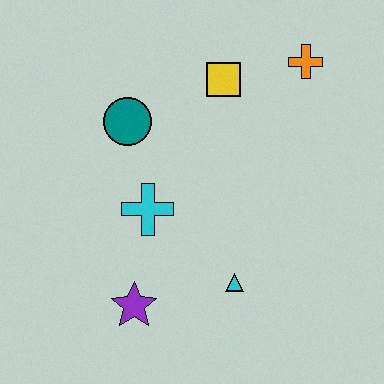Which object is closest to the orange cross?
The yellow square is closest to the orange cross.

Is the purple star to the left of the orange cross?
Yes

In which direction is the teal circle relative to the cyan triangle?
The teal circle is above the cyan triangle.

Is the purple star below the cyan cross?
Yes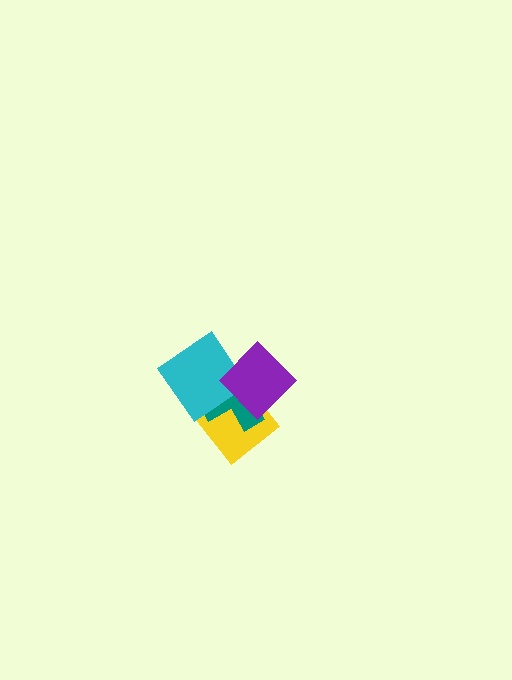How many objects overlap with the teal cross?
3 objects overlap with the teal cross.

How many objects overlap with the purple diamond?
3 objects overlap with the purple diamond.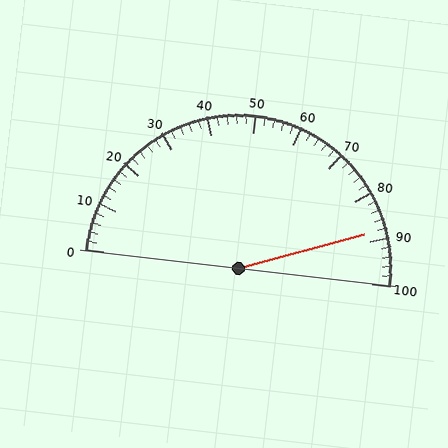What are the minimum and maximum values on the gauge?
The gauge ranges from 0 to 100.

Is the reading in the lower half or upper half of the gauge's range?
The reading is in the upper half of the range (0 to 100).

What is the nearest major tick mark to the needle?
The nearest major tick mark is 90.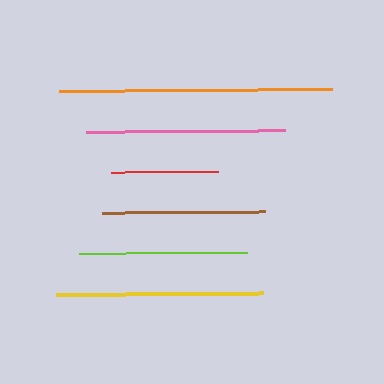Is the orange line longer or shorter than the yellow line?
The orange line is longer than the yellow line.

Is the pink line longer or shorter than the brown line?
The pink line is longer than the brown line.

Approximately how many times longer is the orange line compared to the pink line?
The orange line is approximately 1.4 times the length of the pink line.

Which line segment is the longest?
The orange line is the longest at approximately 273 pixels.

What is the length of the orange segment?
The orange segment is approximately 273 pixels long.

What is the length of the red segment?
The red segment is approximately 107 pixels long.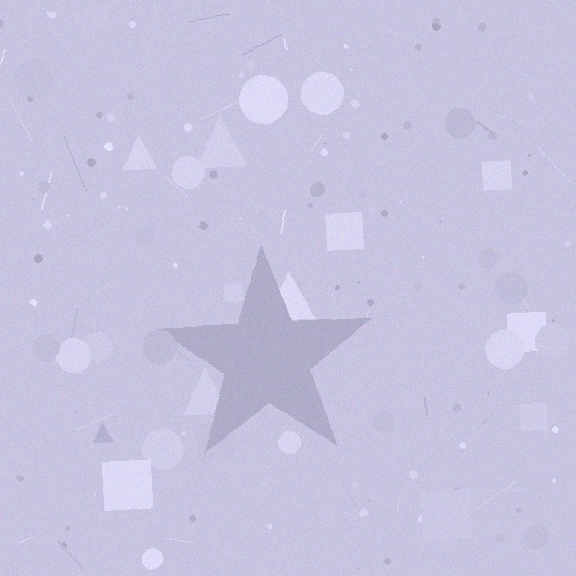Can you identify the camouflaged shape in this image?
The camouflaged shape is a star.